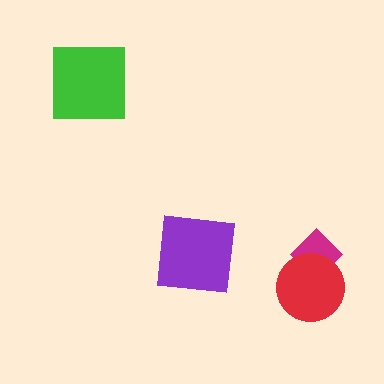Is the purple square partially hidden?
No, no other shape covers it.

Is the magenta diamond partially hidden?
Yes, it is partially covered by another shape.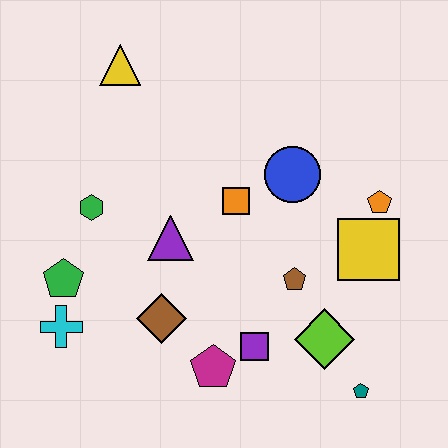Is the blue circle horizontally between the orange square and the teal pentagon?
Yes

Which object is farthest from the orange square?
The teal pentagon is farthest from the orange square.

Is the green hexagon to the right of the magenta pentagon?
No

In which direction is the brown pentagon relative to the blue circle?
The brown pentagon is below the blue circle.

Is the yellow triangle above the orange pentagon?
Yes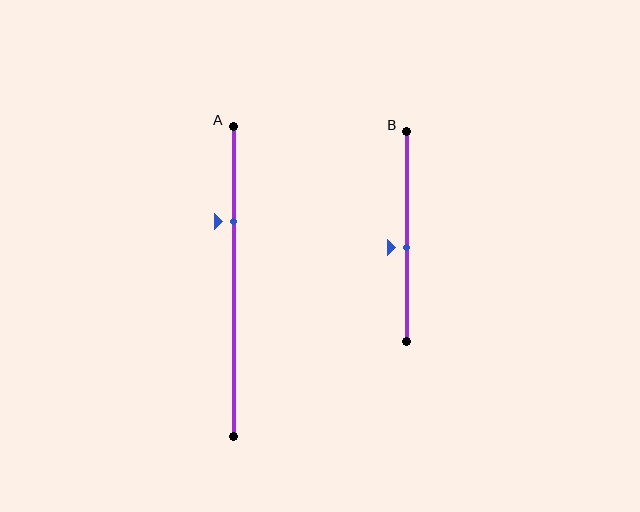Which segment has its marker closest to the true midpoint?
Segment B has its marker closest to the true midpoint.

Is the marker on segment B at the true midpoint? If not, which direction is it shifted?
No, the marker on segment B is shifted downward by about 5% of the segment length.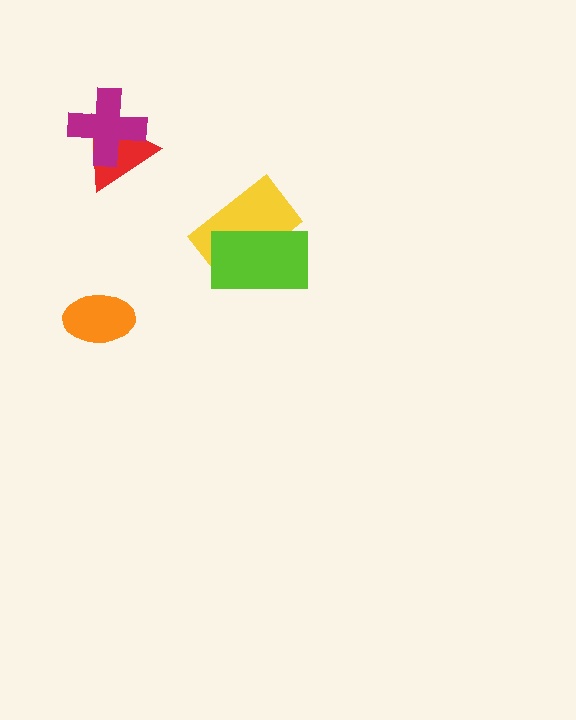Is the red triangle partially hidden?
Yes, it is partially covered by another shape.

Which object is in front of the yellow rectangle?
The lime rectangle is in front of the yellow rectangle.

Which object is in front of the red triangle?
The magenta cross is in front of the red triangle.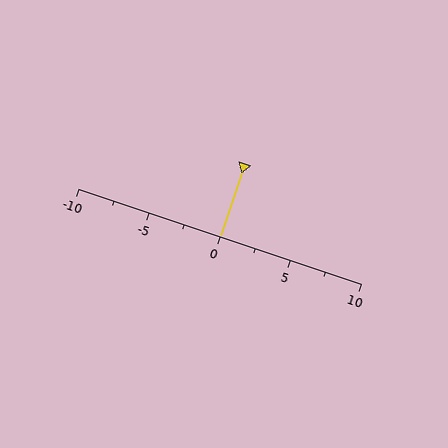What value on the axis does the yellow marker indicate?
The marker indicates approximately 0.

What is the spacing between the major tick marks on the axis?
The major ticks are spaced 5 apart.